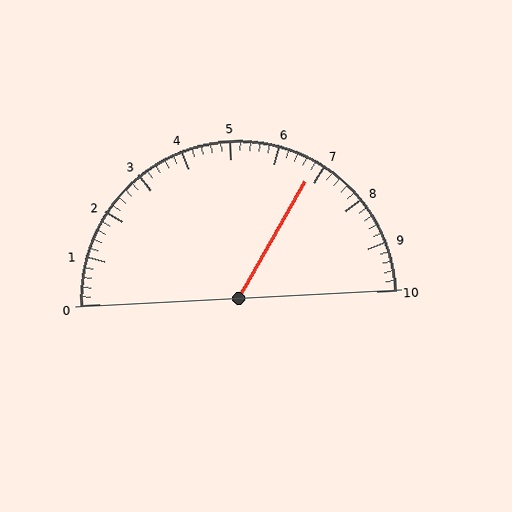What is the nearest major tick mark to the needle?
The nearest major tick mark is 7.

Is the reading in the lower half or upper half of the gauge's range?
The reading is in the upper half of the range (0 to 10).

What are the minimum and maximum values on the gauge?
The gauge ranges from 0 to 10.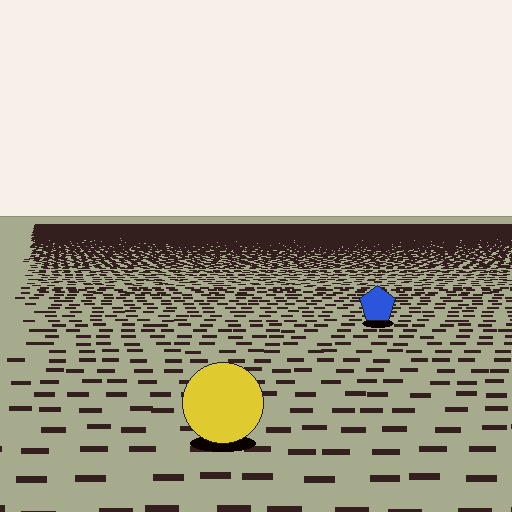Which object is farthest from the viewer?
The blue pentagon is farthest from the viewer. It appears smaller and the ground texture around it is denser.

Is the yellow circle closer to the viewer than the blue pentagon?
Yes. The yellow circle is closer — you can tell from the texture gradient: the ground texture is coarser near it.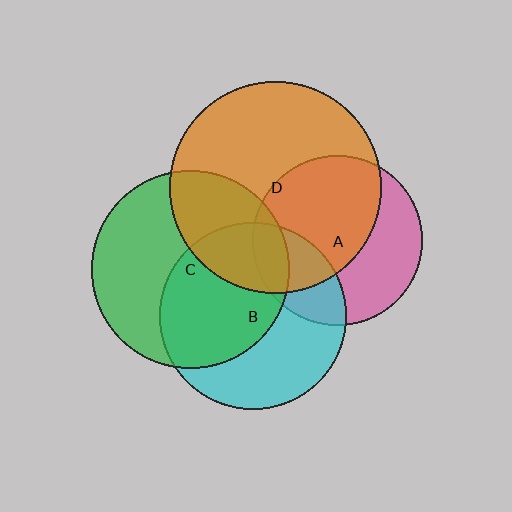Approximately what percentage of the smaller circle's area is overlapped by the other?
Approximately 10%.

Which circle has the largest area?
Circle D (orange).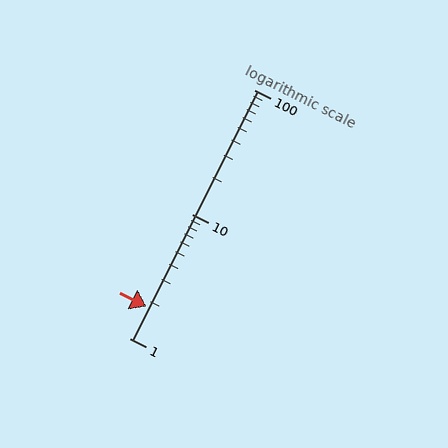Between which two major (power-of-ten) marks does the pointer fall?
The pointer is between 1 and 10.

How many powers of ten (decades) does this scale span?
The scale spans 2 decades, from 1 to 100.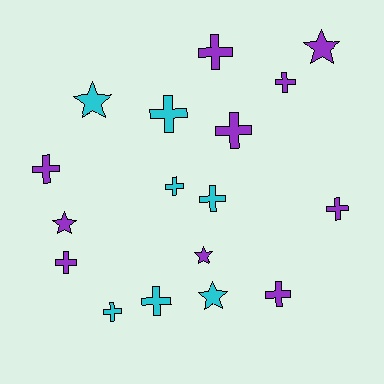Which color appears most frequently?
Purple, with 10 objects.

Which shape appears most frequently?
Cross, with 12 objects.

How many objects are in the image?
There are 17 objects.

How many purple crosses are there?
There are 7 purple crosses.